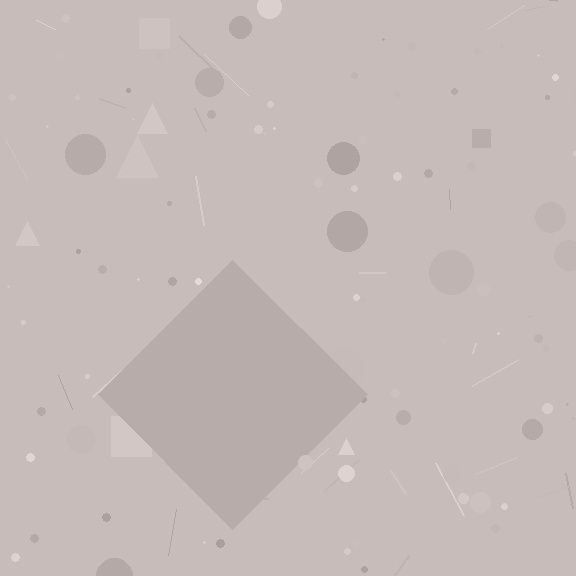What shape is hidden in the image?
A diamond is hidden in the image.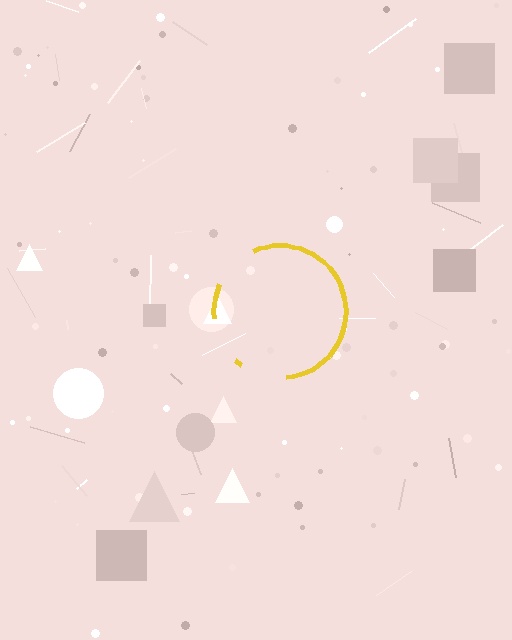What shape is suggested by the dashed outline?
The dashed outline suggests a circle.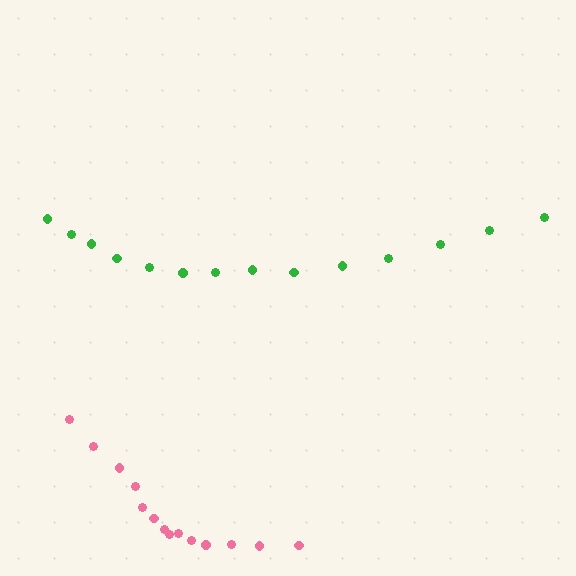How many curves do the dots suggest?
There are 2 distinct paths.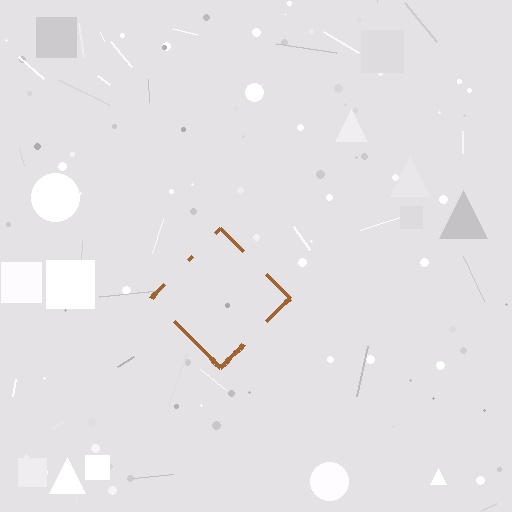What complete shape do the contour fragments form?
The contour fragments form a diamond.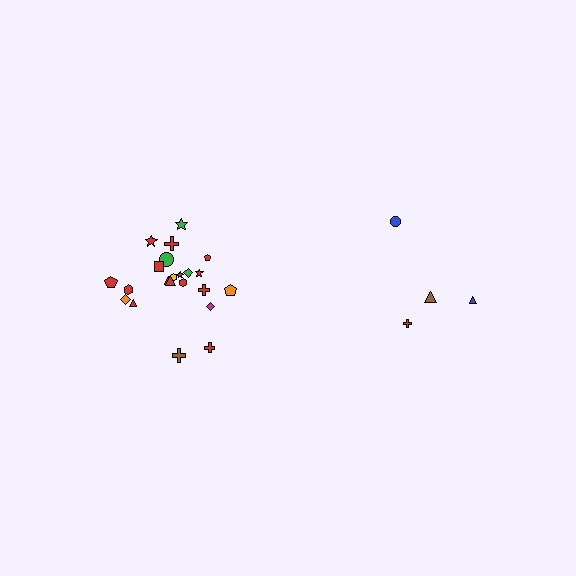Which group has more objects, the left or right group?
The left group.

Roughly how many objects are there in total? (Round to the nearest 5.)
Roughly 25 objects in total.